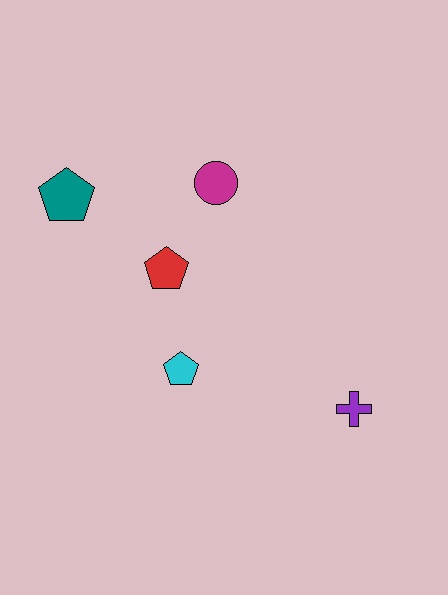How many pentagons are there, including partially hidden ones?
There are 3 pentagons.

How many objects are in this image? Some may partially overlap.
There are 5 objects.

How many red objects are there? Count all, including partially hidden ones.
There is 1 red object.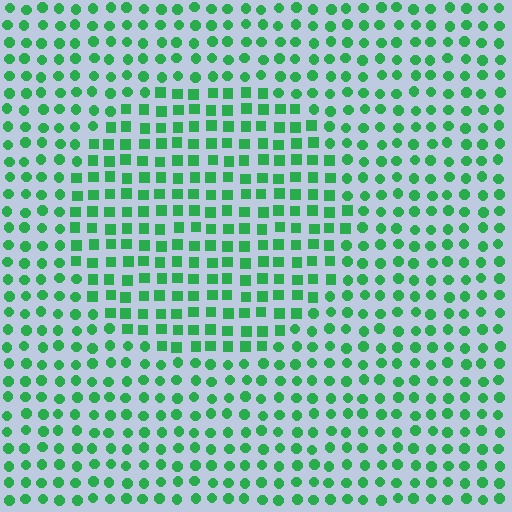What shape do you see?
I see a circle.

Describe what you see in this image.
The image is filled with small green elements arranged in a uniform grid. A circle-shaped region contains squares, while the surrounding area contains circles. The boundary is defined purely by the change in element shape.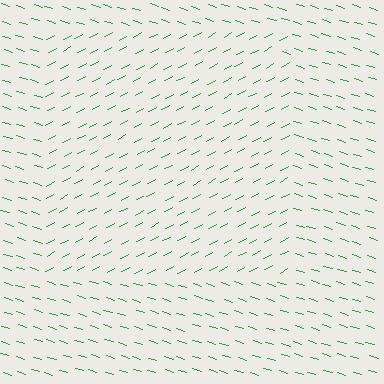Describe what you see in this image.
The image is filled with small green line segments. A rectangle region in the image has lines oriented differently from the surrounding lines, creating a visible texture boundary.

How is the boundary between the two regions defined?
The boundary is defined purely by a change in line orientation (approximately 45 degrees difference). All lines are the same color and thickness.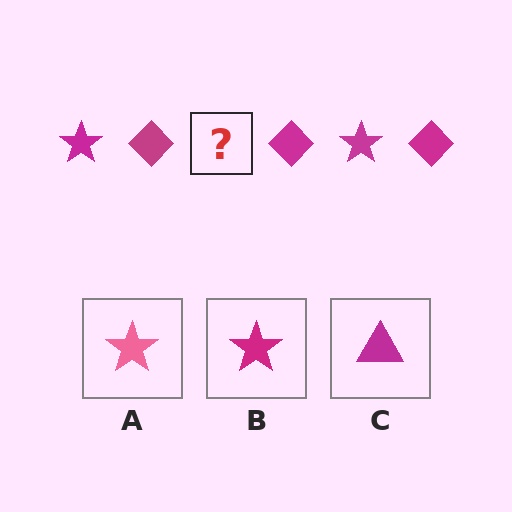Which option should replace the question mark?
Option B.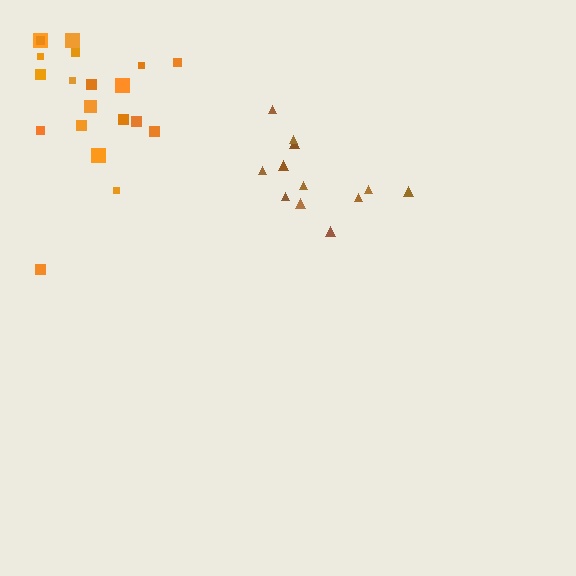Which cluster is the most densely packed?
Brown.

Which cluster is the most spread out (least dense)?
Orange.